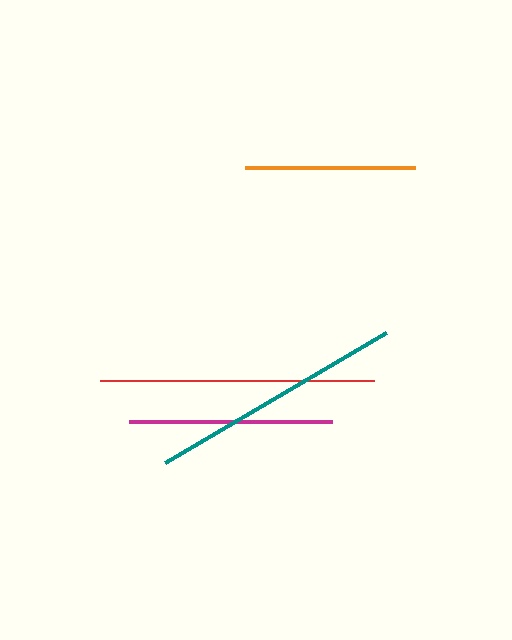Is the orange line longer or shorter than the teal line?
The teal line is longer than the orange line.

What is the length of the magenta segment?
The magenta segment is approximately 203 pixels long.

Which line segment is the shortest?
The orange line is the shortest at approximately 171 pixels.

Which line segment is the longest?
The red line is the longest at approximately 274 pixels.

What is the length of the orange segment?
The orange segment is approximately 171 pixels long.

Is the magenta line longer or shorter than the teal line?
The teal line is longer than the magenta line.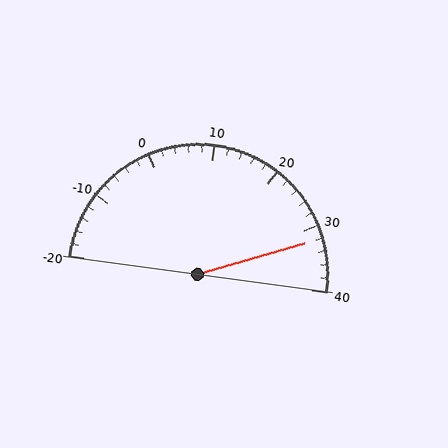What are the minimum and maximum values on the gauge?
The gauge ranges from -20 to 40.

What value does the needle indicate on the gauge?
The needle indicates approximately 32.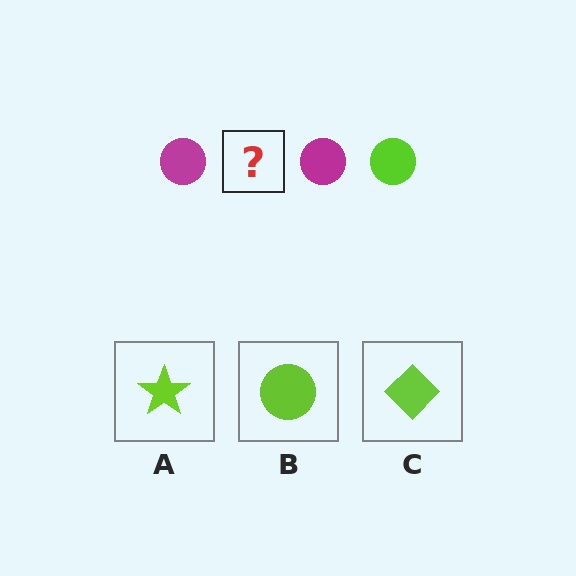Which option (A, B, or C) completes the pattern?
B.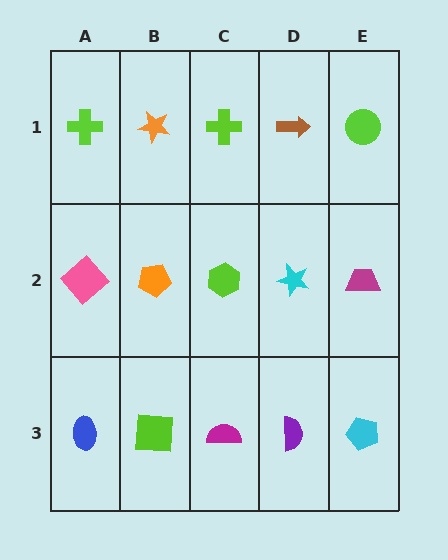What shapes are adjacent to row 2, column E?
A lime circle (row 1, column E), a cyan pentagon (row 3, column E), a cyan star (row 2, column D).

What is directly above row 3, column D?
A cyan star.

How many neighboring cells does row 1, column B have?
3.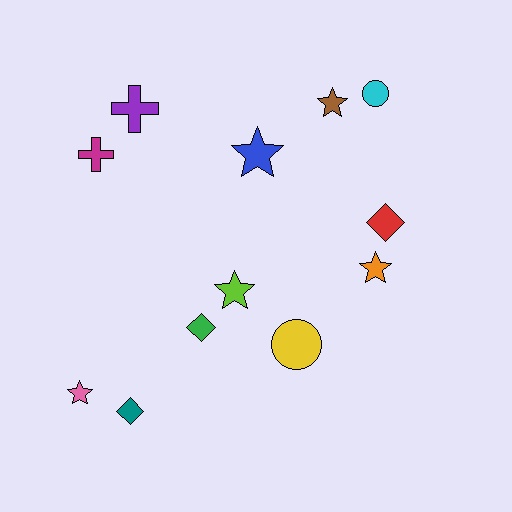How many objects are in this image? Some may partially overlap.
There are 12 objects.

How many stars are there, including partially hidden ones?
There are 5 stars.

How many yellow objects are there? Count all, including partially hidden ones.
There is 1 yellow object.